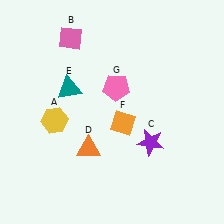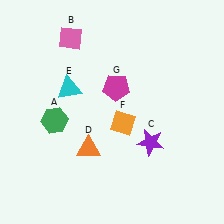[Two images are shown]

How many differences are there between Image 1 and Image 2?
There are 3 differences between the two images.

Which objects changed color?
A changed from yellow to green. E changed from teal to cyan. G changed from pink to magenta.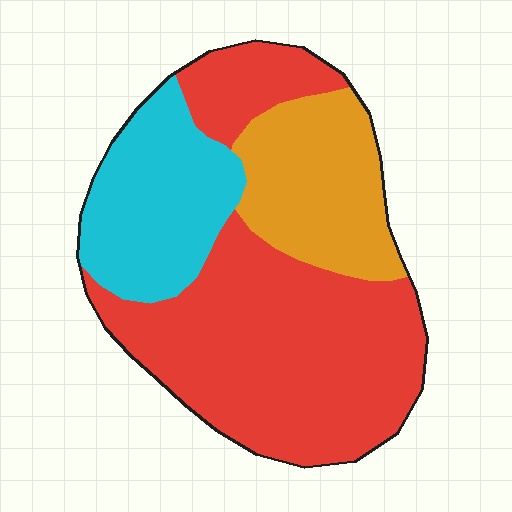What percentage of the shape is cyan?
Cyan takes up less than a quarter of the shape.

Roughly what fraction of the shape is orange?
Orange takes up about one fifth (1/5) of the shape.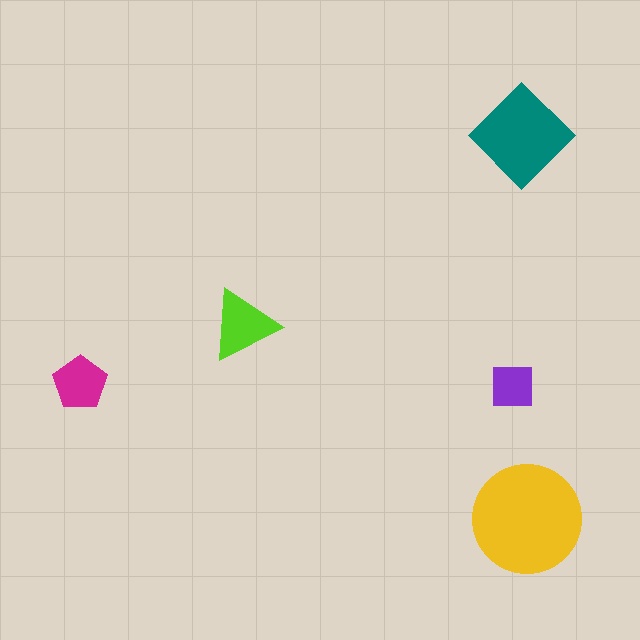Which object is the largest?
The yellow circle.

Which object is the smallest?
The purple square.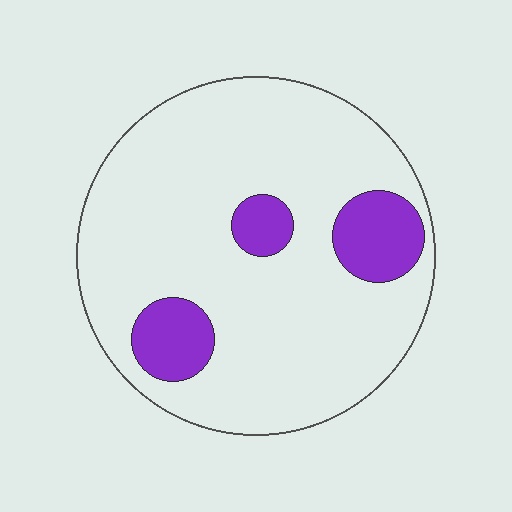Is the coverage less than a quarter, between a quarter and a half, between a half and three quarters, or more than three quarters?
Less than a quarter.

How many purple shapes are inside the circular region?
3.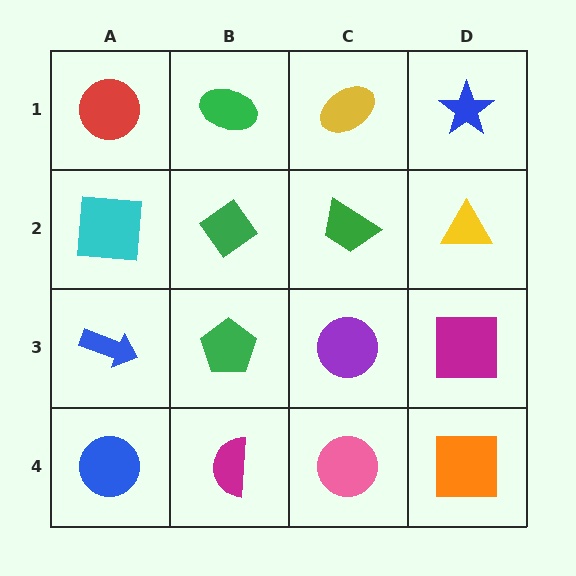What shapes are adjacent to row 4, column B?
A green pentagon (row 3, column B), a blue circle (row 4, column A), a pink circle (row 4, column C).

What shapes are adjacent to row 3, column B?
A green diamond (row 2, column B), a magenta semicircle (row 4, column B), a blue arrow (row 3, column A), a purple circle (row 3, column C).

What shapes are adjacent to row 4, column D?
A magenta square (row 3, column D), a pink circle (row 4, column C).